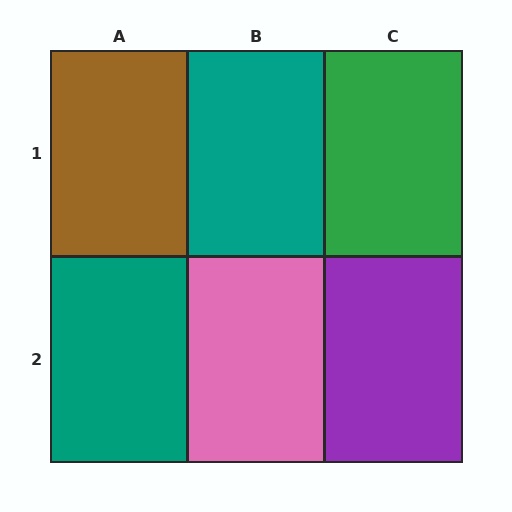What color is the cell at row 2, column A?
Teal.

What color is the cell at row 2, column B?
Pink.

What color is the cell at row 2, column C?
Purple.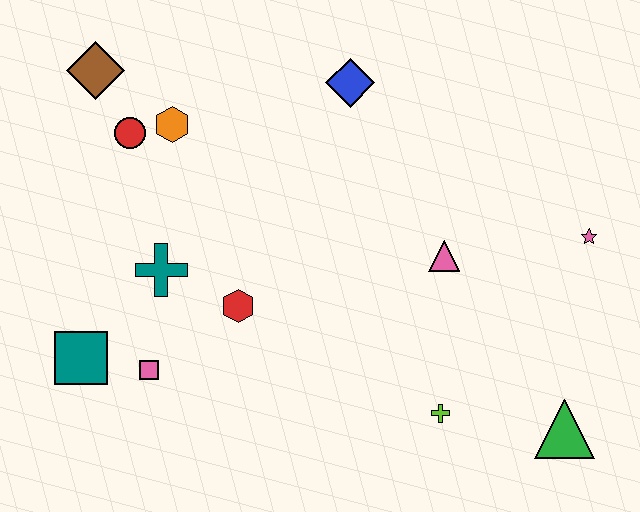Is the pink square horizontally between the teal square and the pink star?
Yes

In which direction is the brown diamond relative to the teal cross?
The brown diamond is above the teal cross.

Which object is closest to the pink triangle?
The pink star is closest to the pink triangle.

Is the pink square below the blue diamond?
Yes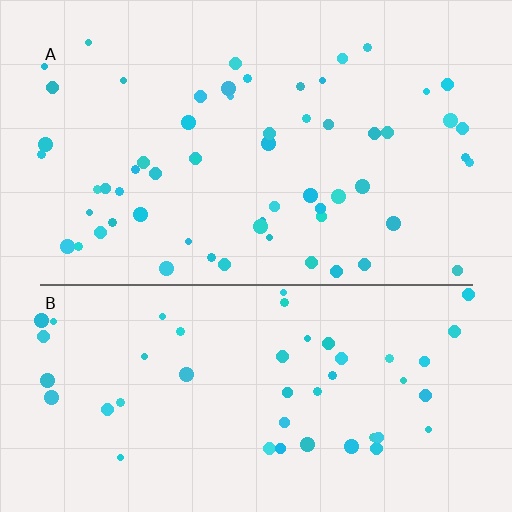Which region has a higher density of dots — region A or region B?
A (the top).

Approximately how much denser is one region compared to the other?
Approximately 1.3× — region A over region B.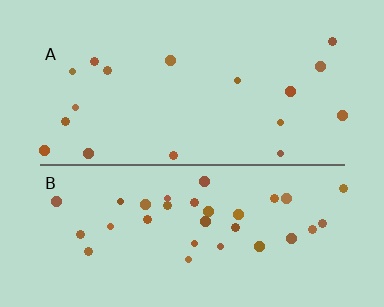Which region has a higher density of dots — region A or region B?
B (the bottom).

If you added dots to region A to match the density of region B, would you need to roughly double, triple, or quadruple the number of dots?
Approximately double.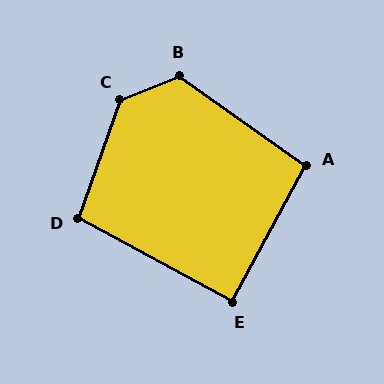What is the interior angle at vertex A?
Approximately 97 degrees (obtuse).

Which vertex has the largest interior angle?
C, at approximately 131 degrees.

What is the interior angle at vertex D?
Approximately 99 degrees (obtuse).